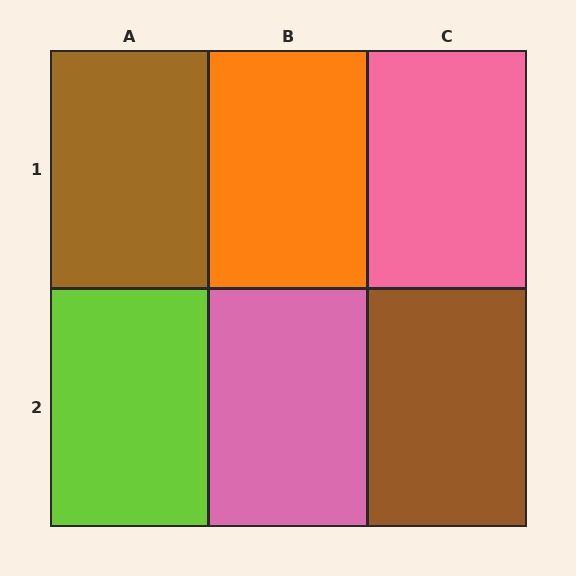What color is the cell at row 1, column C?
Pink.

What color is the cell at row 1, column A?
Brown.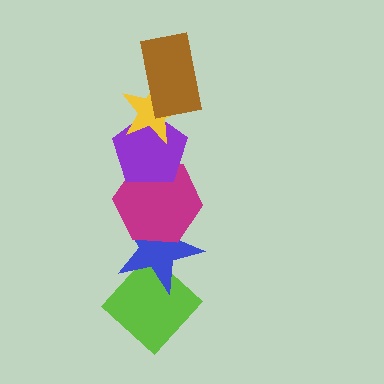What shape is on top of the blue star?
The magenta hexagon is on top of the blue star.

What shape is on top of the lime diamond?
The blue star is on top of the lime diamond.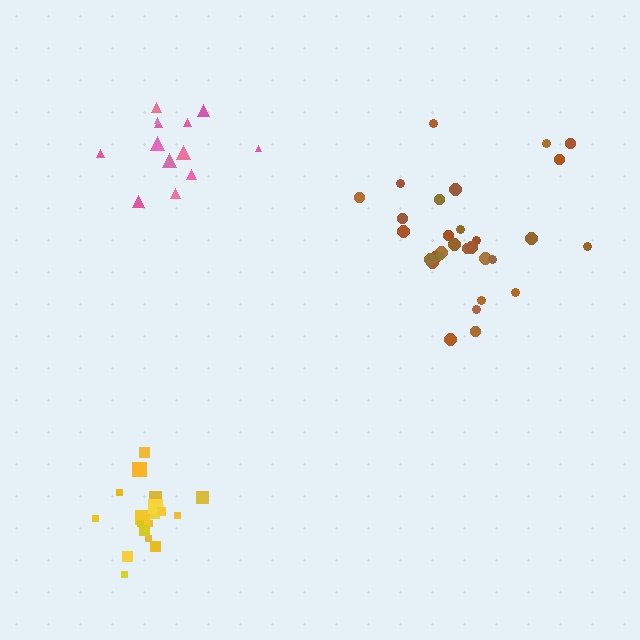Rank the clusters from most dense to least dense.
yellow, pink, brown.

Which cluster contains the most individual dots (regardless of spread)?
Brown (30).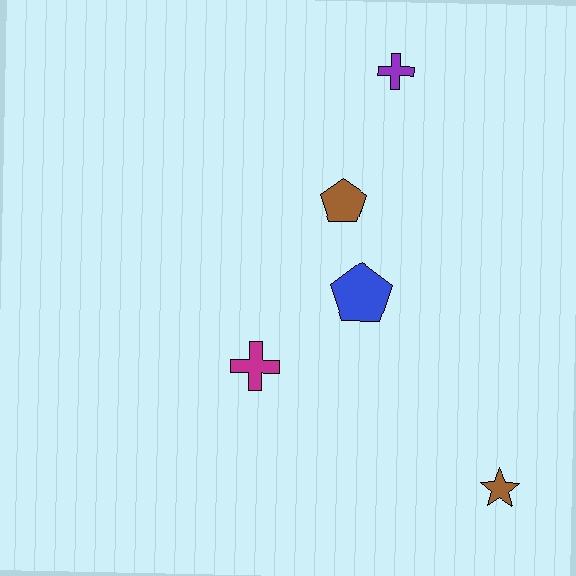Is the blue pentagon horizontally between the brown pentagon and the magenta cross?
No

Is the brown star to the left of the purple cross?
No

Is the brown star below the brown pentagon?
Yes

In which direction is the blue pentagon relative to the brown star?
The blue pentagon is above the brown star.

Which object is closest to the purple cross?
The brown pentagon is closest to the purple cross.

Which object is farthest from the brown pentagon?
The brown star is farthest from the brown pentagon.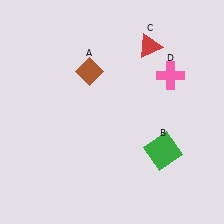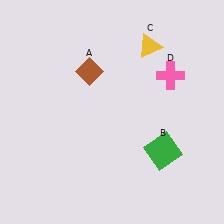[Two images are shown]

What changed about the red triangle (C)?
In Image 1, C is red. In Image 2, it changed to yellow.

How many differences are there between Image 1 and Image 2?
There is 1 difference between the two images.